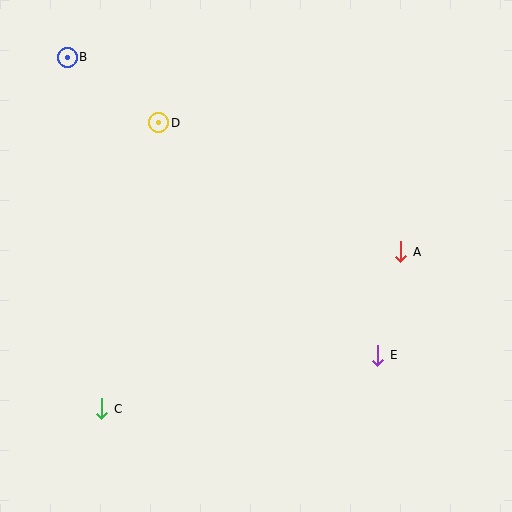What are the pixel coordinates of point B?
Point B is at (67, 57).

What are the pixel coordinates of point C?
Point C is at (102, 409).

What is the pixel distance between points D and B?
The distance between D and B is 113 pixels.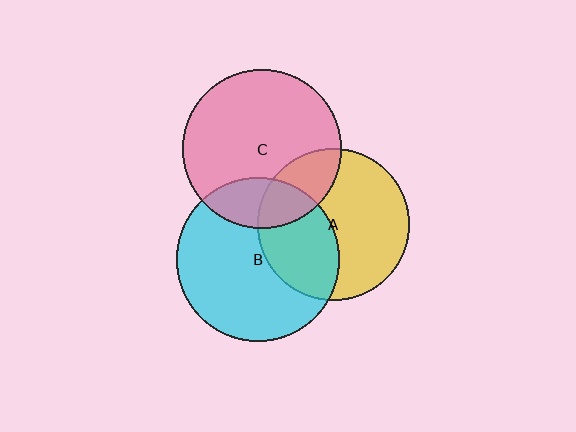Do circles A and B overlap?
Yes.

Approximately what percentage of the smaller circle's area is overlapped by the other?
Approximately 40%.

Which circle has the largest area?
Circle B (cyan).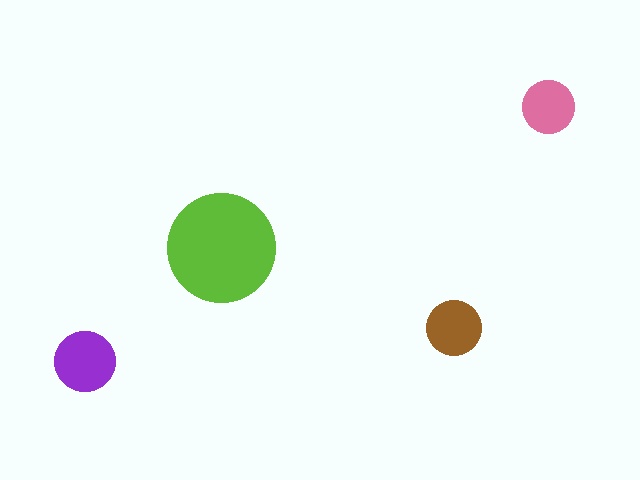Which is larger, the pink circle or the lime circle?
The lime one.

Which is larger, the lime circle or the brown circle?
The lime one.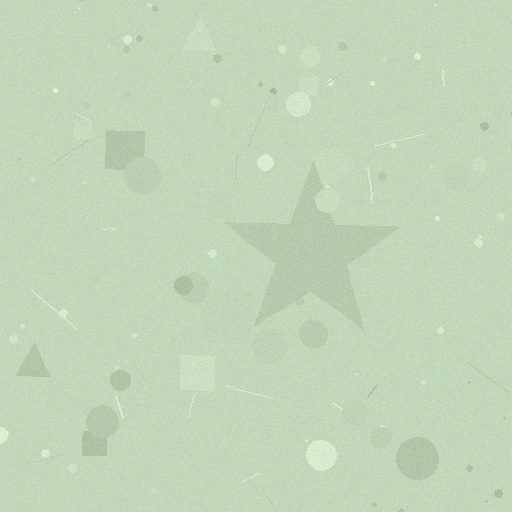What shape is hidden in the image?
A star is hidden in the image.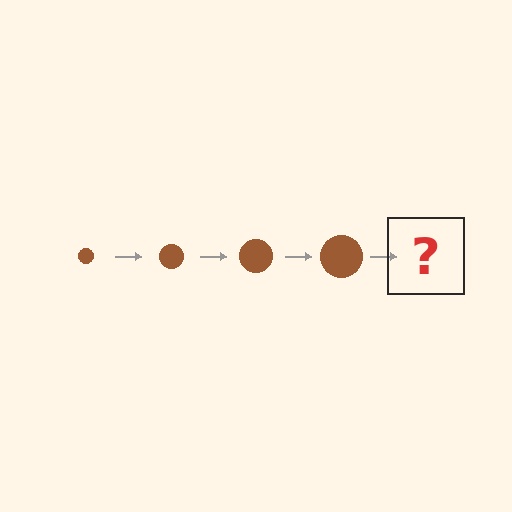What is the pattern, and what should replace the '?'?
The pattern is that the circle gets progressively larger each step. The '?' should be a brown circle, larger than the previous one.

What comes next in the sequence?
The next element should be a brown circle, larger than the previous one.